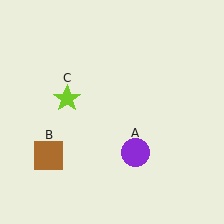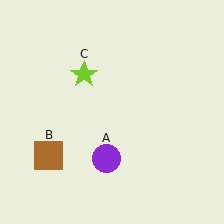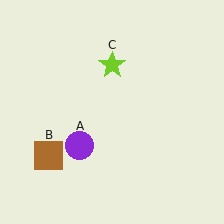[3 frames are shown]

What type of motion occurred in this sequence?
The purple circle (object A), lime star (object C) rotated clockwise around the center of the scene.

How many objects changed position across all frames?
2 objects changed position: purple circle (object A), lime star (object C).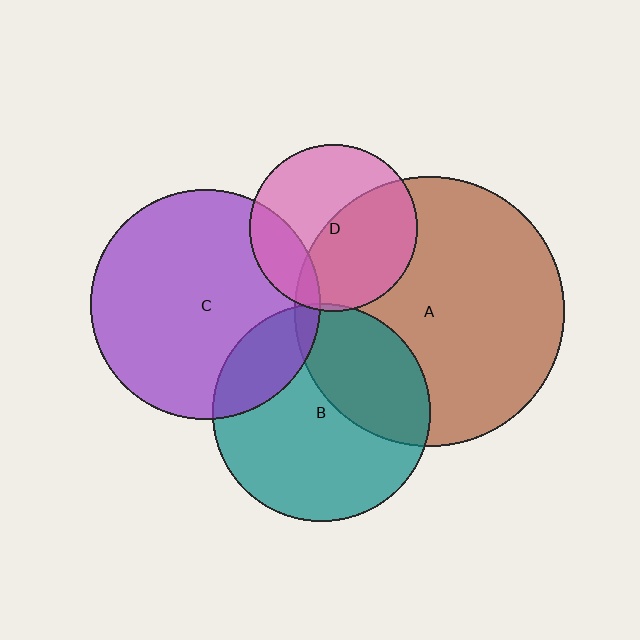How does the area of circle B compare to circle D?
Approximately 1.7 times.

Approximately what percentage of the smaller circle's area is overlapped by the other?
Approximately 20%.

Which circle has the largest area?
Circle A (brown).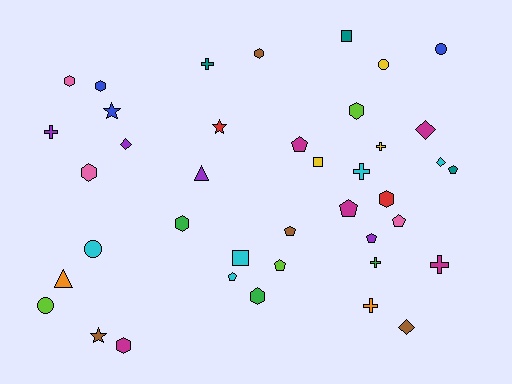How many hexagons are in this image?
There are 9 hexagons.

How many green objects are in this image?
There are 3 green objects.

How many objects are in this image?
There are 40 objects.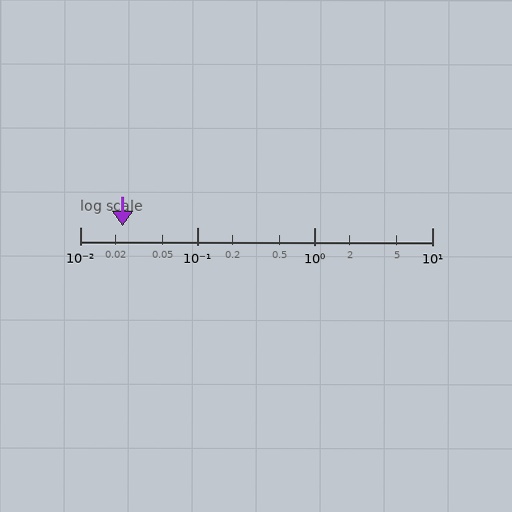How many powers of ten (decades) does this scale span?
The scale spans 3 decades, from 0.01 to 10.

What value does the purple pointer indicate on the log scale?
The pointer indicates approximately 0.023.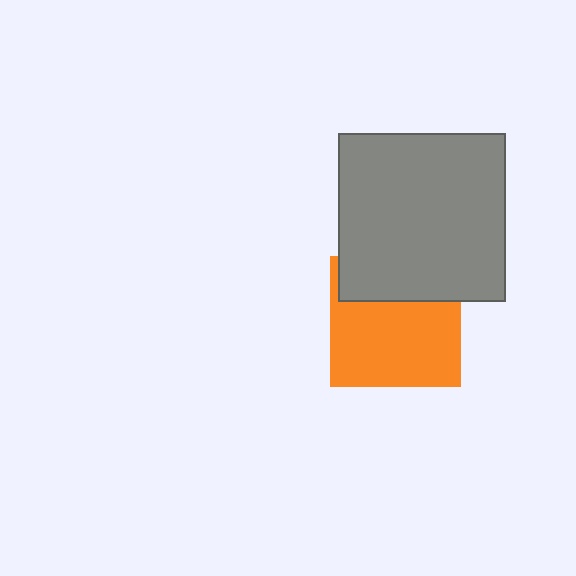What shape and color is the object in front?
The object in front is a gray square.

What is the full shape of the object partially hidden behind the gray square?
The partially hidden object is an orange square.